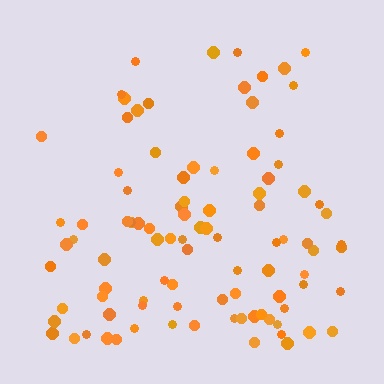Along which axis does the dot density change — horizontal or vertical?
Vertical.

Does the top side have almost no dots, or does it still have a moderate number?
Still a moderate number, just noticeably fewer than the bottom.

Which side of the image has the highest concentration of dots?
The bottom.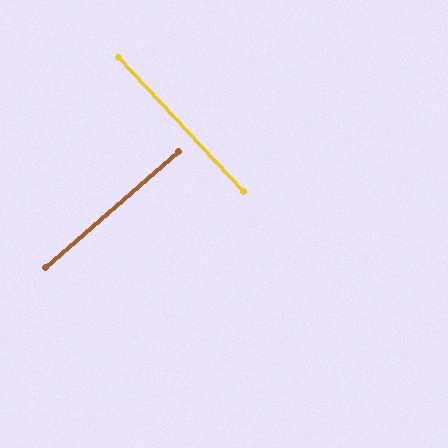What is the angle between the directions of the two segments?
Approximately 88 degrees.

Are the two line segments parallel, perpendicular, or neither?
Perpendicular — they meet at approximately 88°.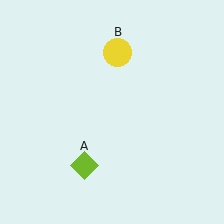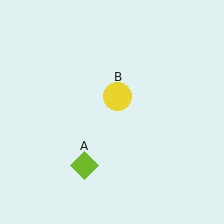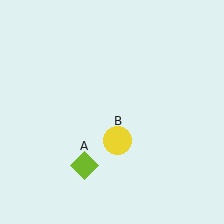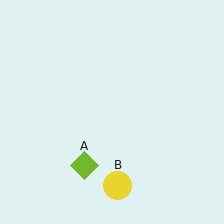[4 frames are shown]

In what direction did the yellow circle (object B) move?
The yellow circle (object B) moved down.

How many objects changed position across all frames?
1 object changed position: yellow circle (object B).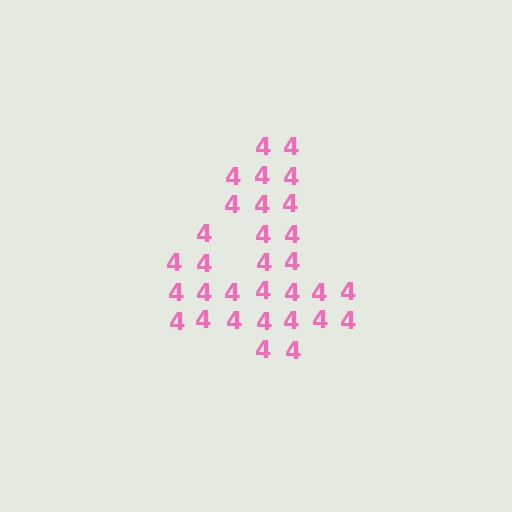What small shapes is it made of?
It is made of small digit 4's.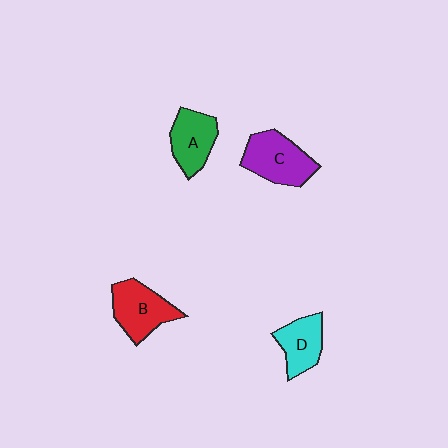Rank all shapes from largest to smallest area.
From largest to smallest: C (purple), B (red), A (green), D (cyan).